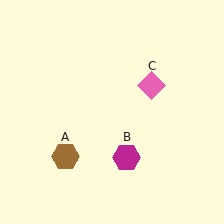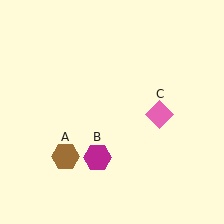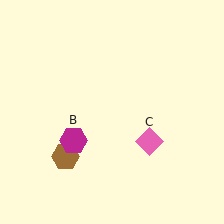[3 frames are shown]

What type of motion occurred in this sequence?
The magenta hexagon (object B), pink diamond (object C) rotated clockwise around the center of the scene.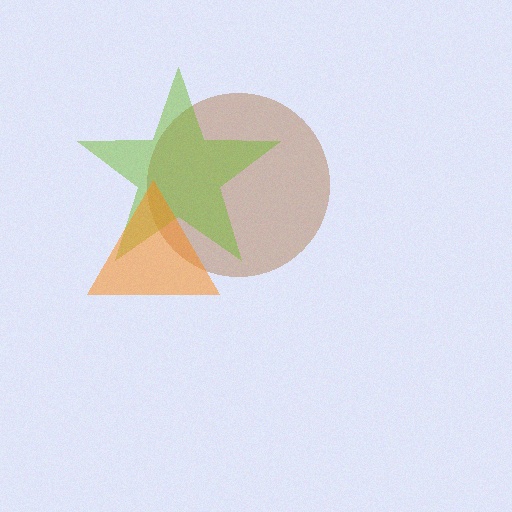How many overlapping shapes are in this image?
There are 3 overlapping shapes in the image.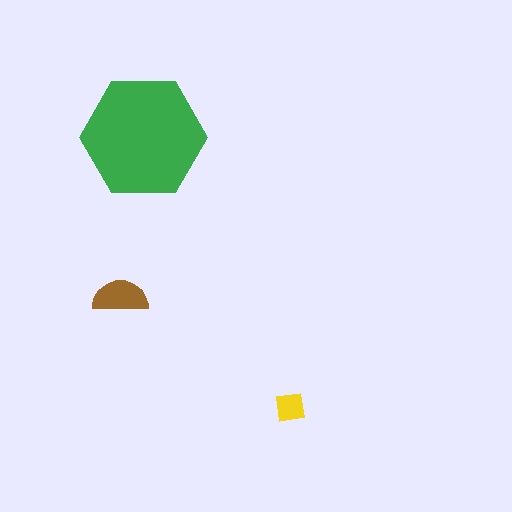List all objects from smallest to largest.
The yellow square, the brown semicircle, the green hexagon.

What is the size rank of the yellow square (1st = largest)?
3rd.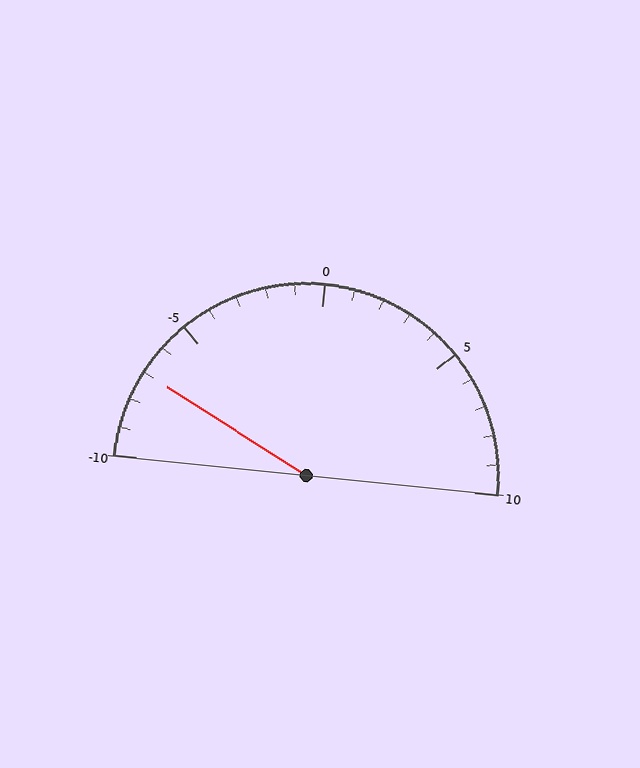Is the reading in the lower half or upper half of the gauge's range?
The reading is in the lower half of the range (-10 to 10).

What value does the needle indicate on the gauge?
The needle indicates approximately -7.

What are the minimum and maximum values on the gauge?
The gauge ranges from -10 to 10.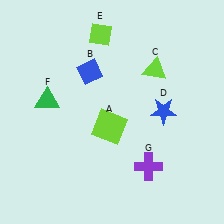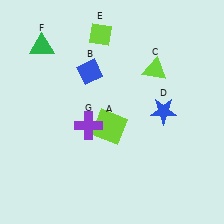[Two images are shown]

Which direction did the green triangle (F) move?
The green triangle (F) moved up.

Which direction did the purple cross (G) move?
The purple cross (G) moved left.